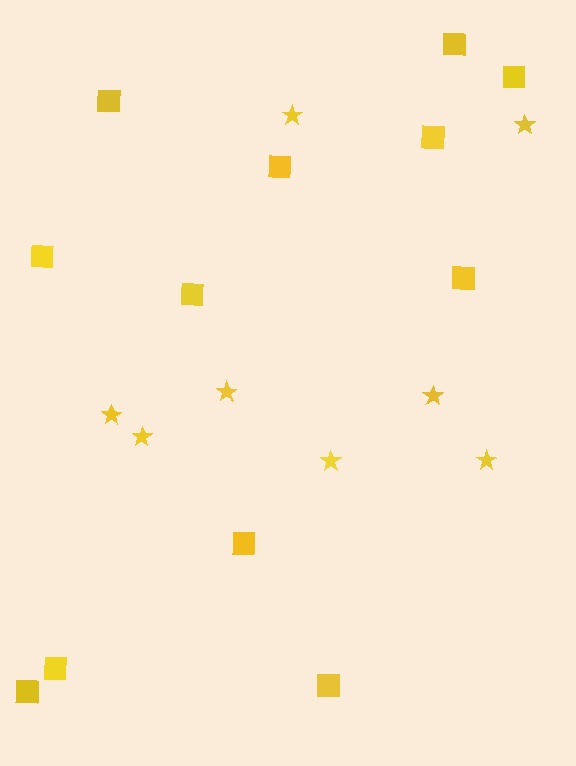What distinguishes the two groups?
There are 2 groups: one group of squares (12) and one group of stars (8).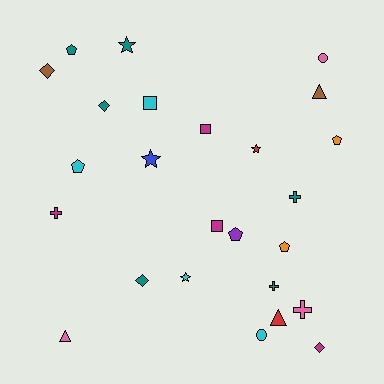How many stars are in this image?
There are 4 stars.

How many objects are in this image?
There are 25 objects.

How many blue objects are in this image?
There is 1 blue object.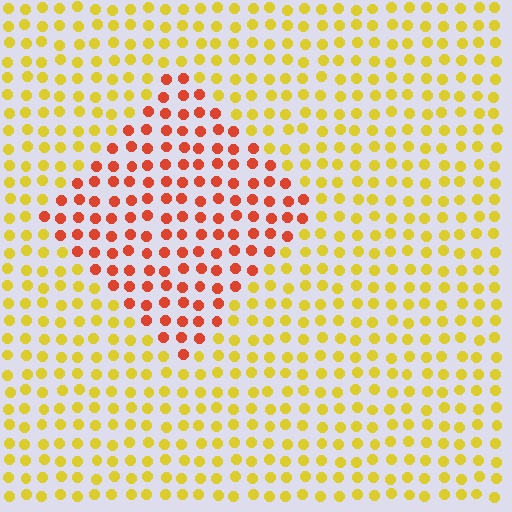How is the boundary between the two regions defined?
The boundary is defined purely by a slight shift in hue (about 48 degrees). Spacing, size, and orientation are identical on both sides.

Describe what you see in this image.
The image is filled with small yellow elements in a uniform arrangement. A diamond-shaped region is visible where the elements are tinted to a slightly different hue, forming a subtle color boundary.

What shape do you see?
I see a diamond.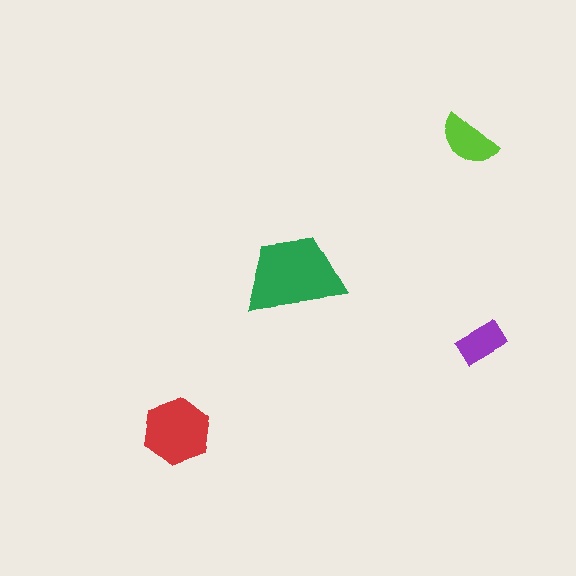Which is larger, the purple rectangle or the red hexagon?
The red hexagon.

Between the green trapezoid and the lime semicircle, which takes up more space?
The green trapezoid.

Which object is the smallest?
The purple rectangle.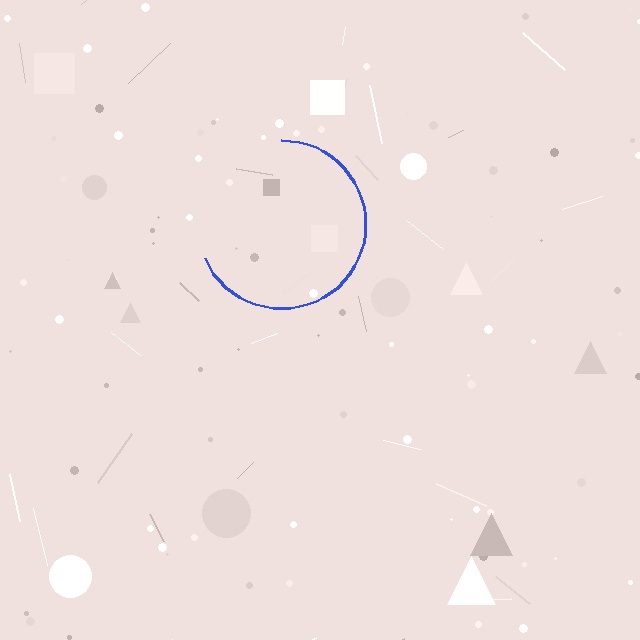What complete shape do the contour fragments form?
The contour fragments form a circle.